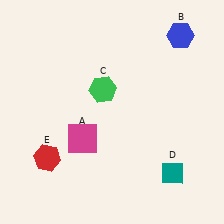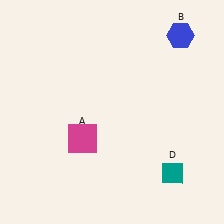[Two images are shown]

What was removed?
The red hexagon (E), the green hexagon (C) were removed in Image 2.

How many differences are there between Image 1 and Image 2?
There are 2 differences between the two images.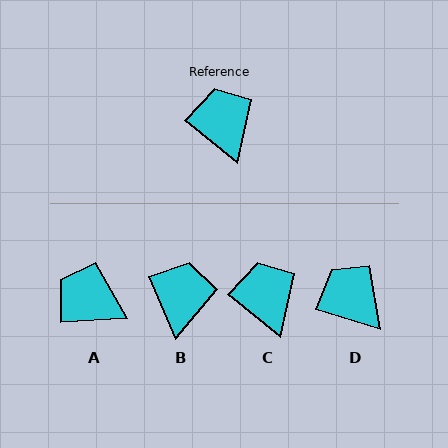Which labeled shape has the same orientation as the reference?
C.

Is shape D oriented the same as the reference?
No, it is off by about 22 degrees.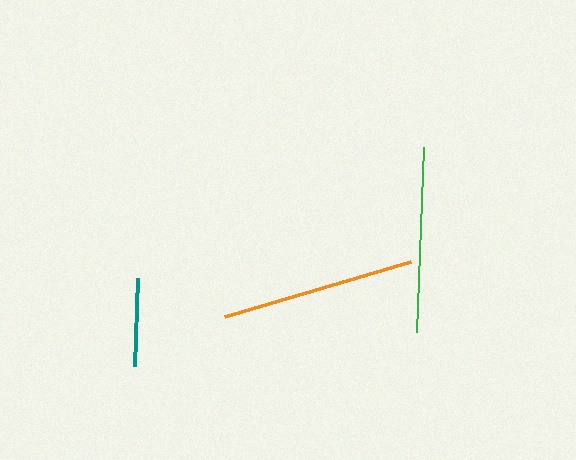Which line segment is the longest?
The orange line is the longest at approximately 194 pixels.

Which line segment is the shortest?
The teal line is the shortest at approximately 88 pixels.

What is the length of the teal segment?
The teal segment is approximately 88 pixels long.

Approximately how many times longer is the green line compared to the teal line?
The green line is approximately 2.1 times the length of the teal line.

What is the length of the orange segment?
The orange segment is approximately 194 pixels long.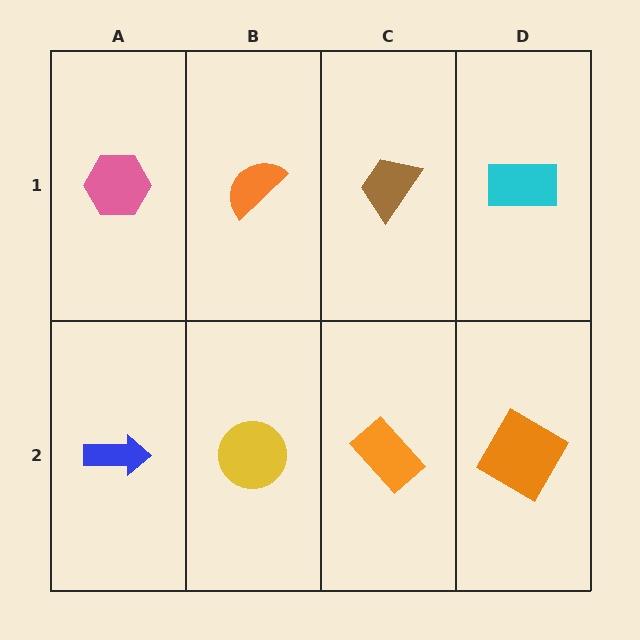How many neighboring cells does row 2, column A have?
2.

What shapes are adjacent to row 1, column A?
A blue arrow (row 2, column A), an orange semicircle (row 1, column B).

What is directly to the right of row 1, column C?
A cyan rectangle.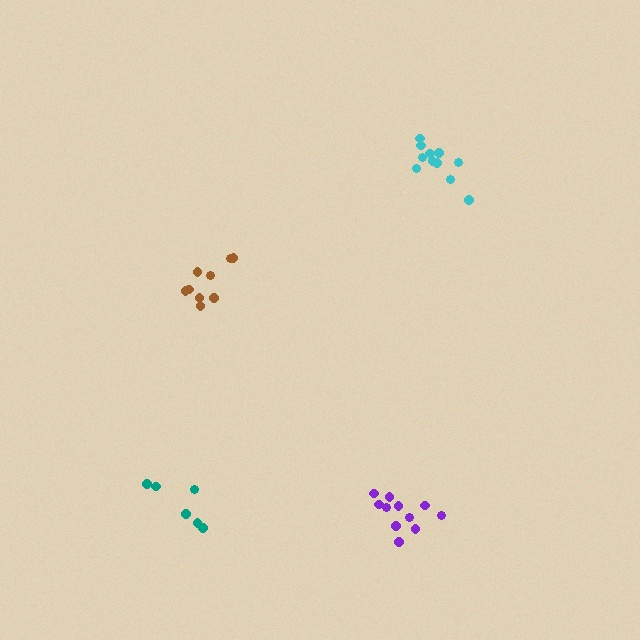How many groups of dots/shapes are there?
There are 4 groups.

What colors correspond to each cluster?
The clusters are colored: cyan, brown, purple, teal.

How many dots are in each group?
Group 1: 11 dots, Group 2: 9 dots, Group 3: 11 dots, Group 4: 6 dots (37 total).